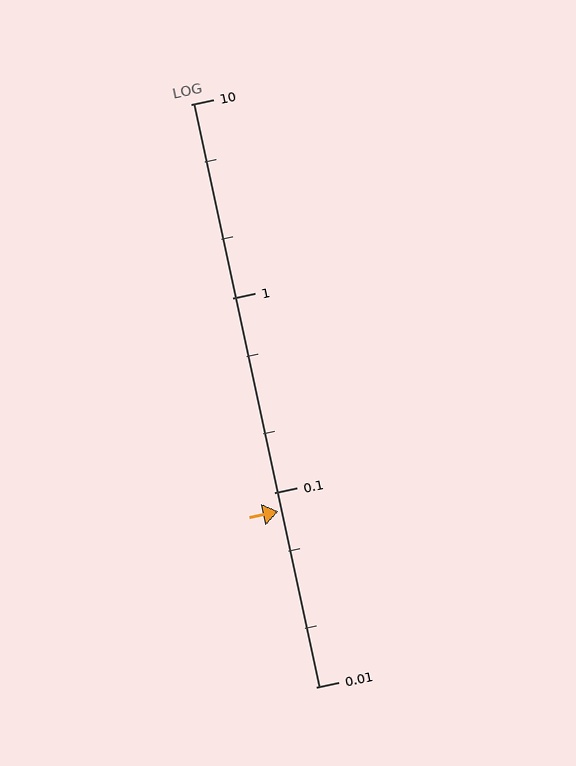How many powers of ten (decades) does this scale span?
The scale spans 3 decades, from 0.01 to 10.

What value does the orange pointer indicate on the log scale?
The pointer indicates approximately 0.08.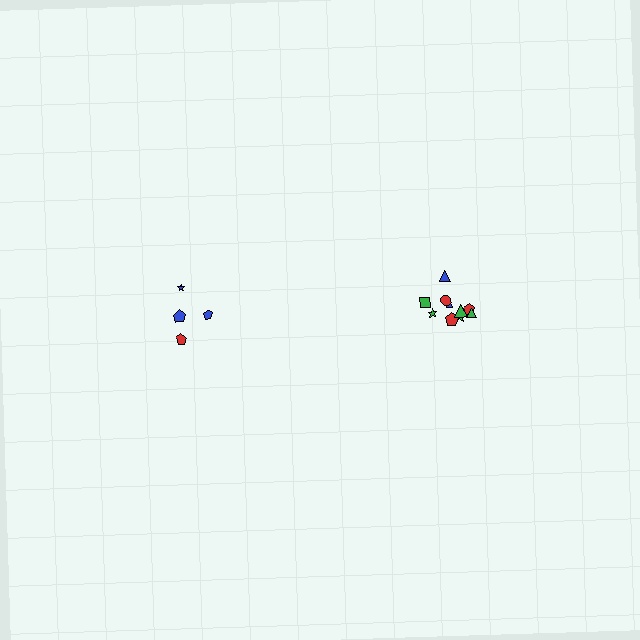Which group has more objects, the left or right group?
The right group.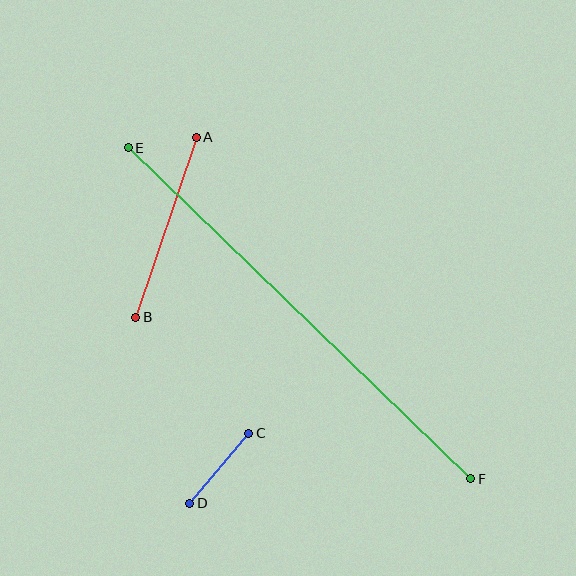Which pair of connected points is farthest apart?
Points E and F are farthest apart.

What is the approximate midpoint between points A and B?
The midpoint is at approximately (166, 227) pixels.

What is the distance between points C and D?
The distance is approximately 92 pixels.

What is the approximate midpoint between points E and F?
The midpoint is at approximately (300, 313) pixels.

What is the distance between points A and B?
The distance is approximately 190 pixels.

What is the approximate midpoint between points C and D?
The midpoint is at approximately (219, 468) pixels.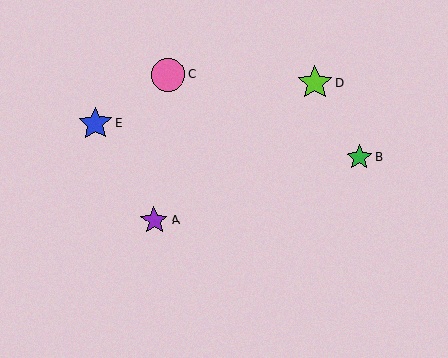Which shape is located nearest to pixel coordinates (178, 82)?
The pink circle (labeled C) at (168, 74) is nearest to that location.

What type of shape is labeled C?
Shape C is a pink circle.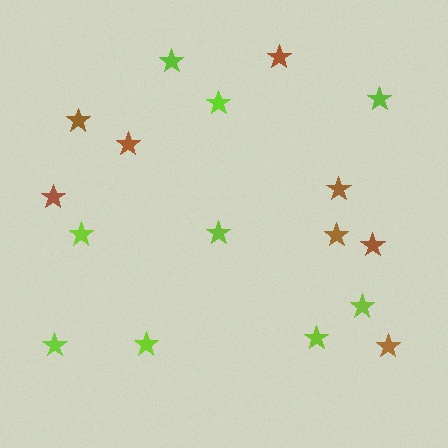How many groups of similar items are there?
There are 2 groups: one group of brown stars (8) and one group of lime stars (9).